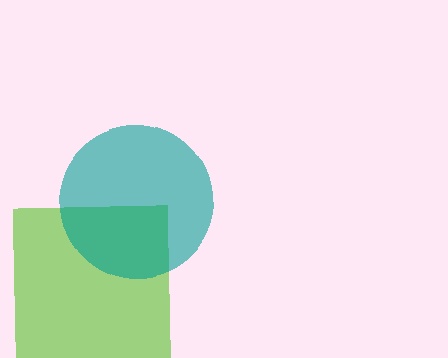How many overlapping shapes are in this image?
There are 2 overlapping shapes in the image.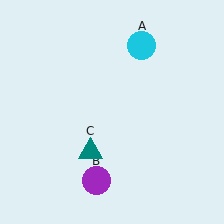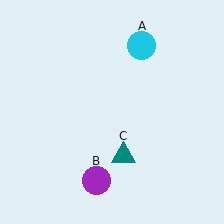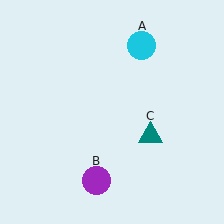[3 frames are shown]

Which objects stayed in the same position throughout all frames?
Cyan circle (object A) and purple circle (object B) remained stationary.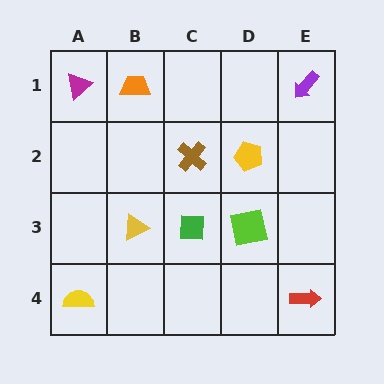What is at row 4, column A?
A yellow semicircle.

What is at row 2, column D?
A yellow pentagon.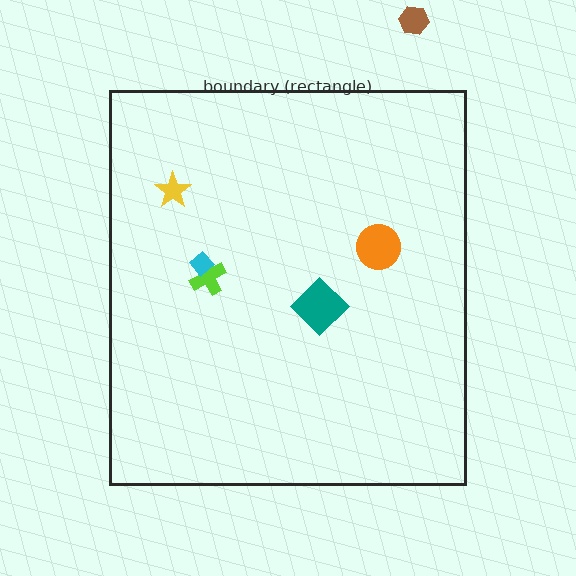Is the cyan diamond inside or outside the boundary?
Inside.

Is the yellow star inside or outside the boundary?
Inside.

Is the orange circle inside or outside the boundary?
Inside.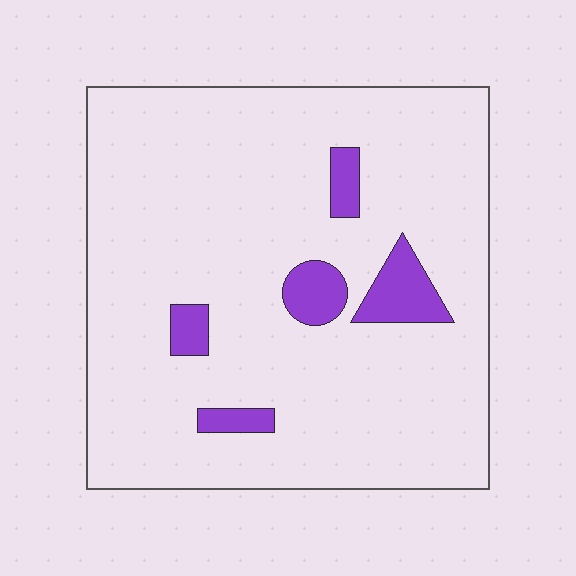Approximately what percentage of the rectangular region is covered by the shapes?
Approximately 10%.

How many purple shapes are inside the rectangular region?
5.